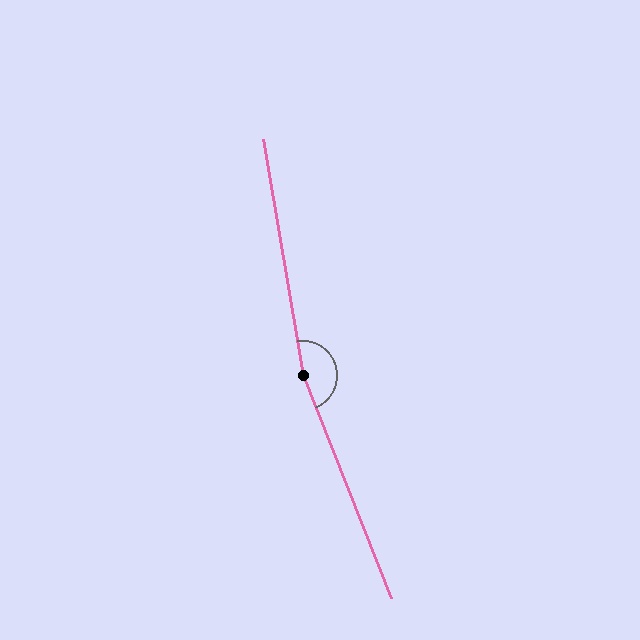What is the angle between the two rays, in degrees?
Approximately 168 degrees.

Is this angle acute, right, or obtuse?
It is obtuse.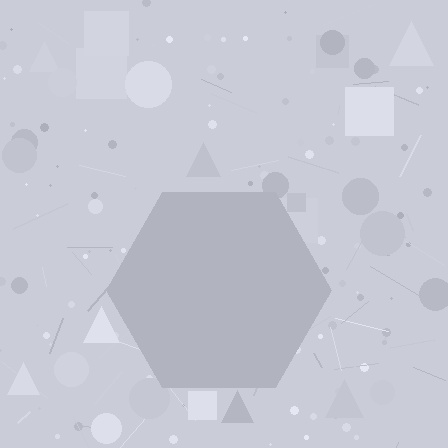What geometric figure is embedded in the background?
A hexagon is embedded in the background.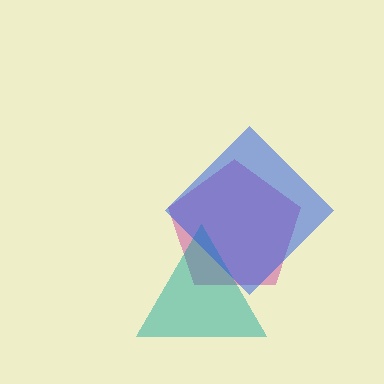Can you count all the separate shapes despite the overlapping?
Yes, there are 3 separate shapes.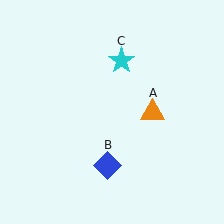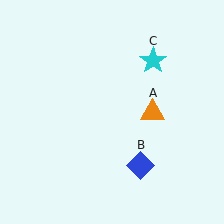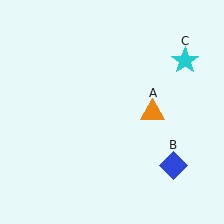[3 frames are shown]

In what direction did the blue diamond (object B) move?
The blue diamond (object B) moved right.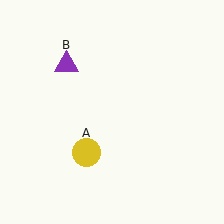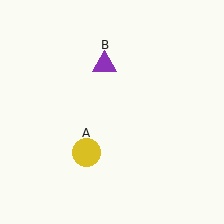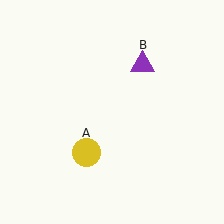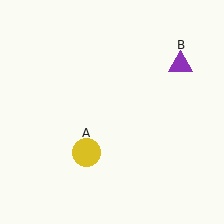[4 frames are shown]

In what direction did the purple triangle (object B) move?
The purple triangle (object B) moved right.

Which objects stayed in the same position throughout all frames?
Yellow circle (object A) remained stationary.